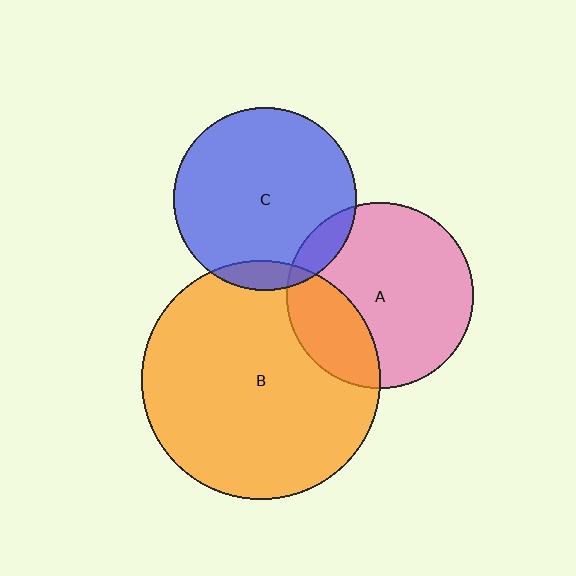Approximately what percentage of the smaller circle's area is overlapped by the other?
Approximately 10%.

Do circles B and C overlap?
Yes.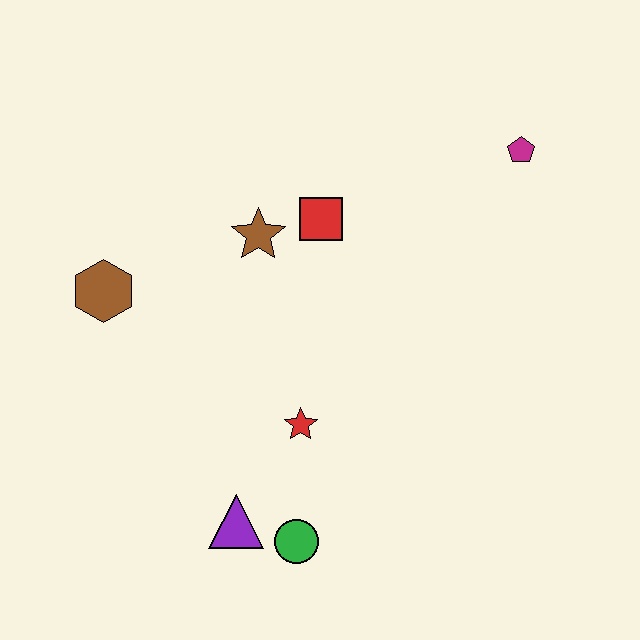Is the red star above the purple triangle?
Yes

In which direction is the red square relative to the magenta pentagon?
The red square is to the left of the magenta pentagon.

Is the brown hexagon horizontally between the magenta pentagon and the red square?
No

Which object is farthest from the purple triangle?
The magenta pentagon is farthest from the purple triangle.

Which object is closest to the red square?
The brown star is closest to the red square.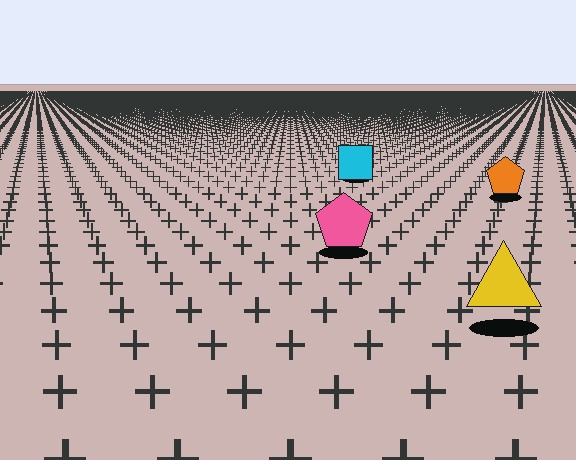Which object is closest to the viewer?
The yellow triangle is closest. The texture marks near it are larger and more spread out.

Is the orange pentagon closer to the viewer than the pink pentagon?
No. The pink pentagon is closer — you can tell from the texture gradient: the ground texture is coarser near it.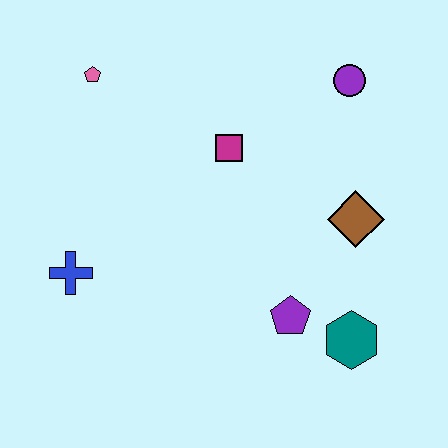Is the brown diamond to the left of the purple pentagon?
No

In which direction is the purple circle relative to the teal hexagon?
The purple circle is above the teal hexagon.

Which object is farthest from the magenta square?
The teal hexagon is farthest from the magenta square.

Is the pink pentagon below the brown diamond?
No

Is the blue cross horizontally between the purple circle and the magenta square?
No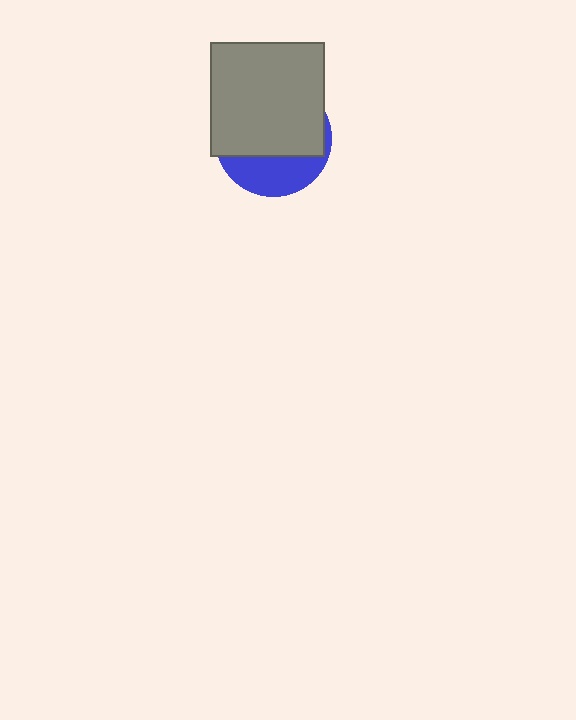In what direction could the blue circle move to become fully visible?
The blue circle could move down. That would shift it out from behind the gray square entirely.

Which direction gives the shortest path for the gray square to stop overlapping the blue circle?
Moving up gives the shortest separation.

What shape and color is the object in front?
The object in front is a gray square.